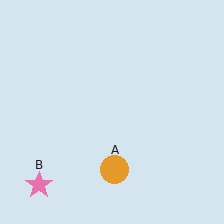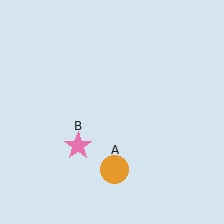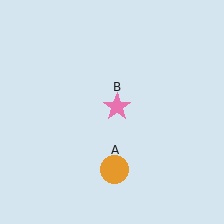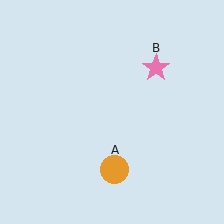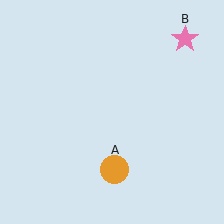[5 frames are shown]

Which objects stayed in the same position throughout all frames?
Orange circle (object A) remained stationary.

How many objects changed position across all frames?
1 object changed position: pink star (object B).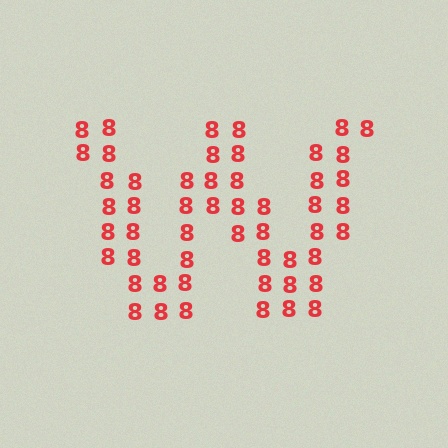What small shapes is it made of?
It is made of small digit 8's.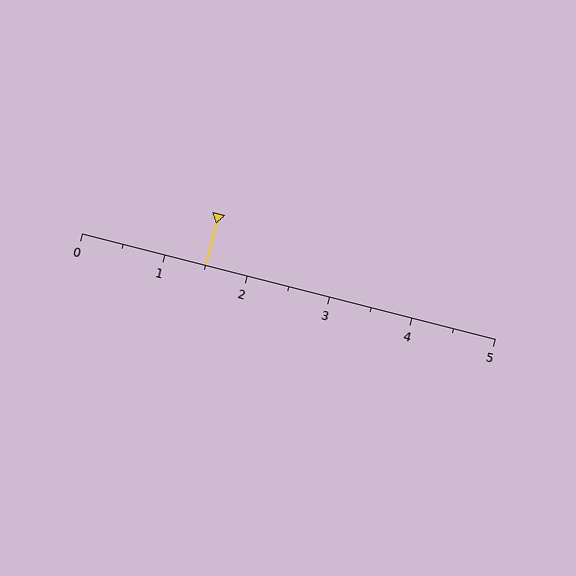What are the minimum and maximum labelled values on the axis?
The axis runs from 0 to 5.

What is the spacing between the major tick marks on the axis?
The major ticks are spaced 1 apart.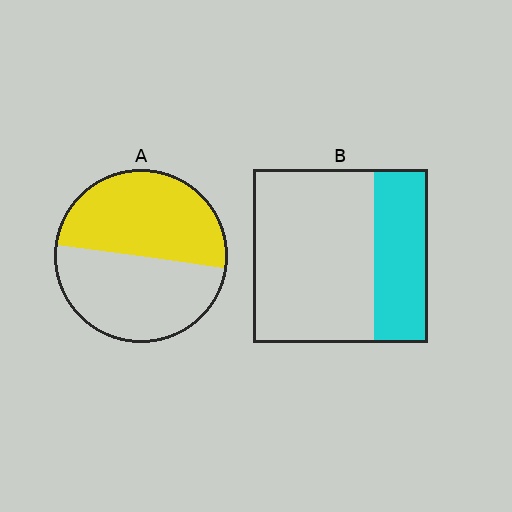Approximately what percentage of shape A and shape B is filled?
A is approximately 50% and B is approximately 30%.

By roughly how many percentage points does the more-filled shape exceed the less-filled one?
By roughly 20 percentage points (A over B).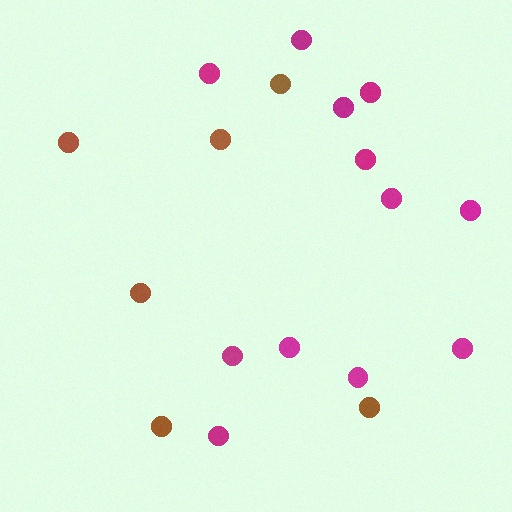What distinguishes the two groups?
There are 2 groups: one group of brown circles (6) and one group of magenta circles (12).